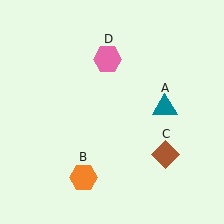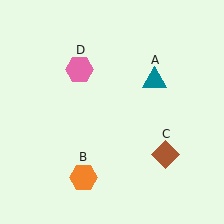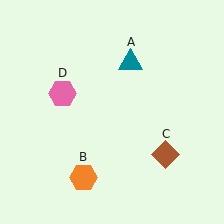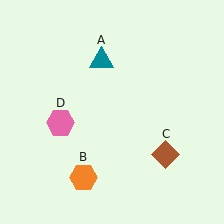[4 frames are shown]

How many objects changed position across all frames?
2 objects changed position: teal triangle (object A), pink hexagon (object D).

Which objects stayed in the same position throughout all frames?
Orange hexagon (object B) and brown diamond (object C) remained stationary.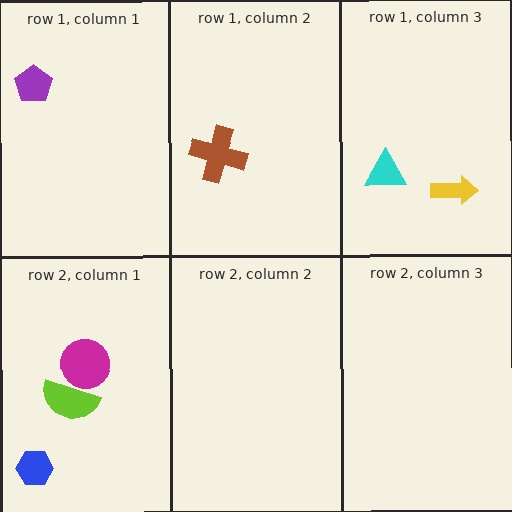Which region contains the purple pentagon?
The row 1, column 1 region.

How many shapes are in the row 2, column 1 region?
3.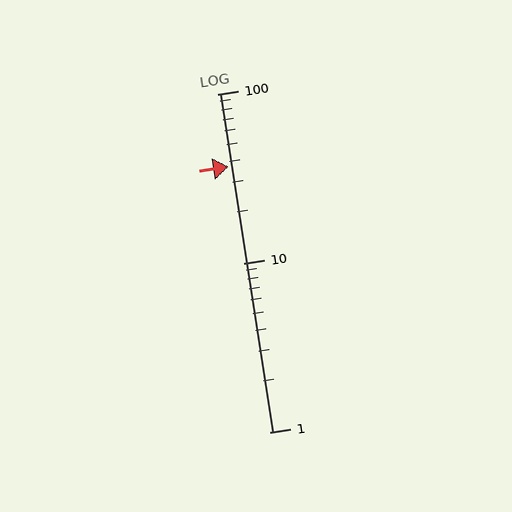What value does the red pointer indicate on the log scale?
The pointer indicates approximately 37.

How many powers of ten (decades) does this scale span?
The scale spans 2 decades, from 1 to 100.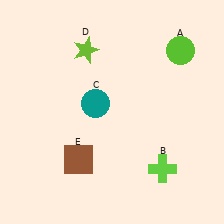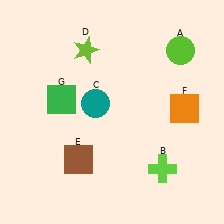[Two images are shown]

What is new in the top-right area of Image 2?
An orange square (F) was added in the top-right area of Image 2.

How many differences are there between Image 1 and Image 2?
There are 2 differences between the two images.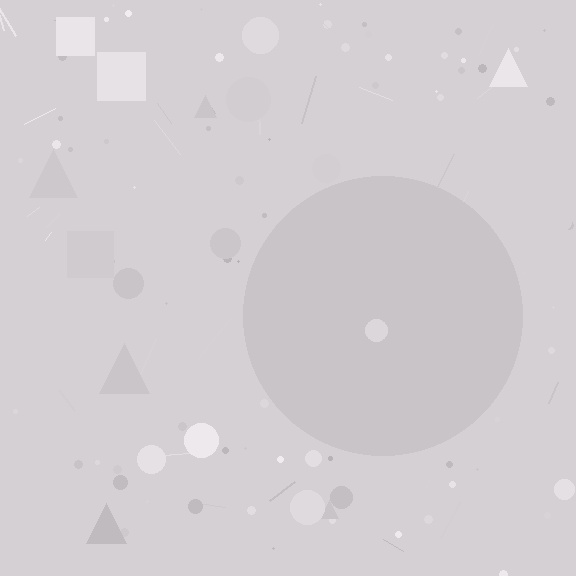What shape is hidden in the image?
A circle is hidden in the image.